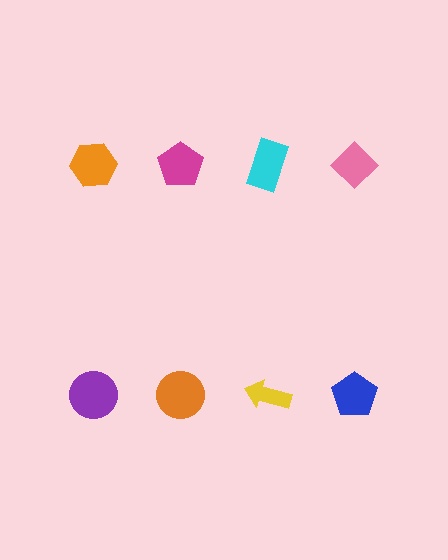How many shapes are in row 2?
4 shapes.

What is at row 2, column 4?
A blue pentagon.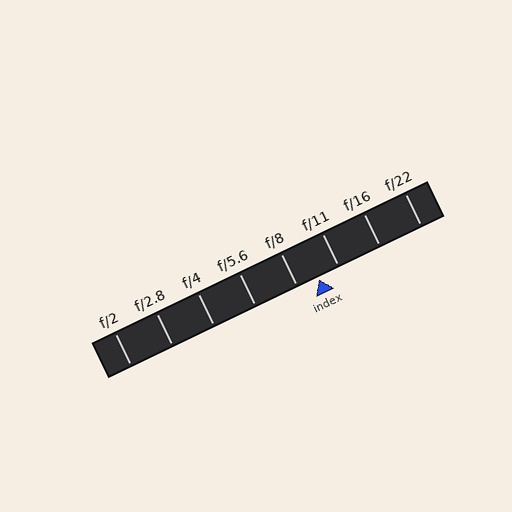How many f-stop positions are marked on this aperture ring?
There are 8 f-stop positions marked.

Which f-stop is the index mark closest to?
The index mark is closest to f/11.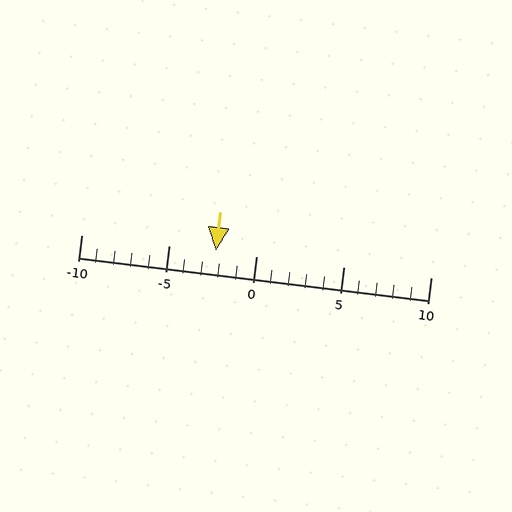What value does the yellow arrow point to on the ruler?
The yellow arrow points to approximately -2.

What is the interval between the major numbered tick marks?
The major tick marks are spaced 5 units apart.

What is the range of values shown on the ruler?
The ruler shows values from -10 to 10.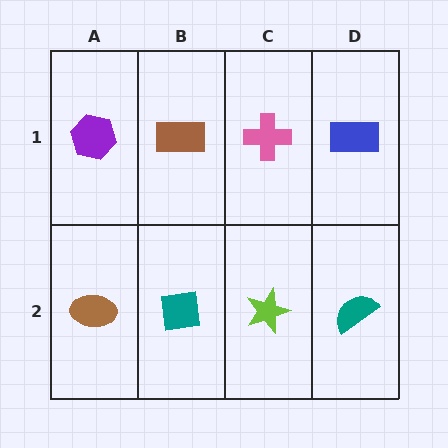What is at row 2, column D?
A teal semicircle.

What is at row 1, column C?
A pink cross.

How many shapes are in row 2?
4 shapes.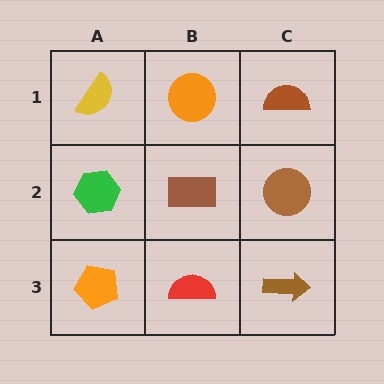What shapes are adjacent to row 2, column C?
A brown semicircle (row 1, column C), a brown arrow (row 3, column C), a brown rectangle (row 2, column B).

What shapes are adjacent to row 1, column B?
A brown rectangle (row 2, column B), a yellow semicircle (row 1, column A), a brown semicircle (row 1, column C).